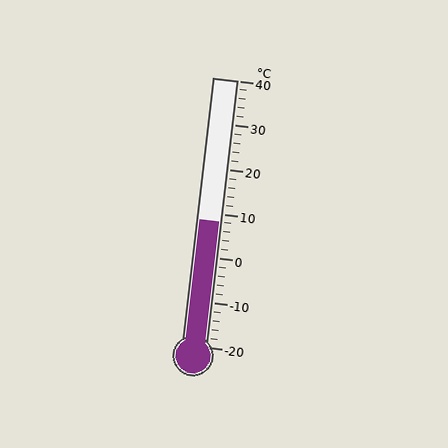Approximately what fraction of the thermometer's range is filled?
The thermometer is filled to approximately 45% of its range.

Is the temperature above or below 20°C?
The temperature is below 20°C.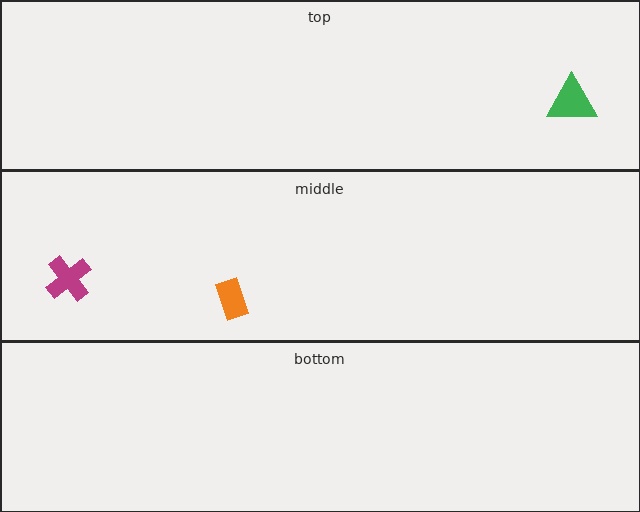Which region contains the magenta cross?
The middle region.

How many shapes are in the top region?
1.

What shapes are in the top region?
The green triangle.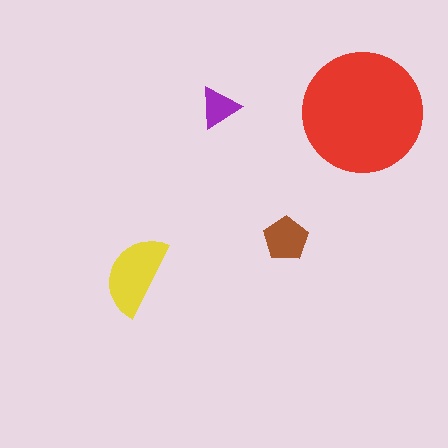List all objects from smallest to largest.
The purple triangle, the brown pentagon, the yellow semicircle, the red circle.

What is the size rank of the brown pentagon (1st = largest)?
3rd.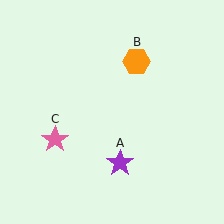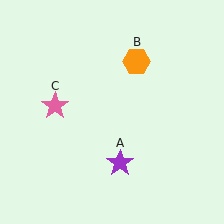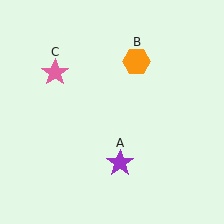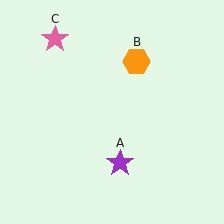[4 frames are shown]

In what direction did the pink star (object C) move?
The pink star (object C) moved up.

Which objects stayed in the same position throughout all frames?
Purple star (object A) and orange hexagon (object B) remained stationary.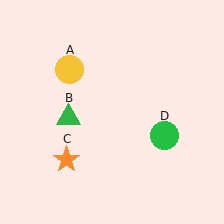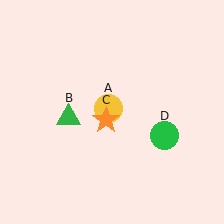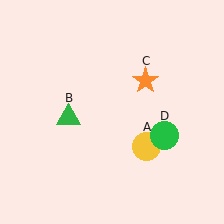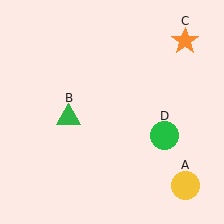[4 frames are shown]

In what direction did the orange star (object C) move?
The orange star (object C) moved up and to the right.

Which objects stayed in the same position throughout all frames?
Green triangle (object B) and green circle (object D) remained stationary.